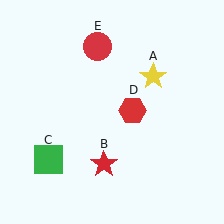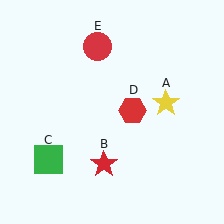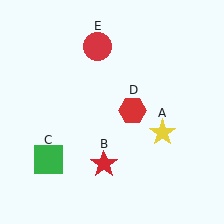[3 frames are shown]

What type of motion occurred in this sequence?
The yellow star (object A) rotated clockwise around the center of the scene.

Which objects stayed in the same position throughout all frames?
Red star (object B) and green square (object C) and red hexagon (object D) and red circle (object E) remained stationary.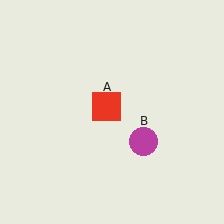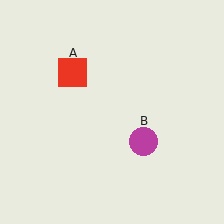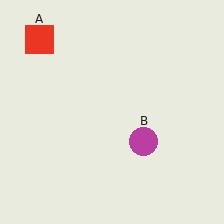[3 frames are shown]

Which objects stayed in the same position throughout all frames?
Magenta circle (object B) remained stationary.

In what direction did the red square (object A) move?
The red square (object A) moved up and to the left.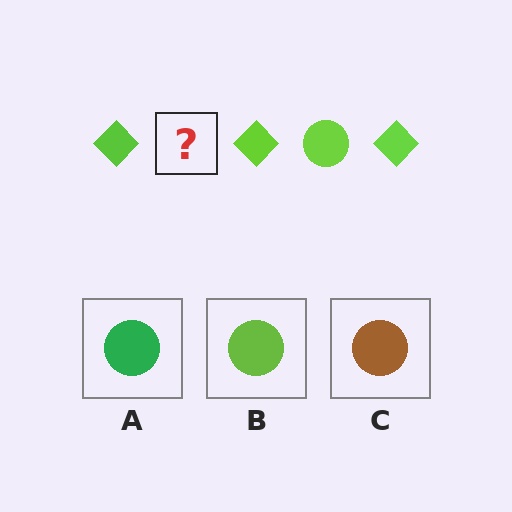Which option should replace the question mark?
Option B.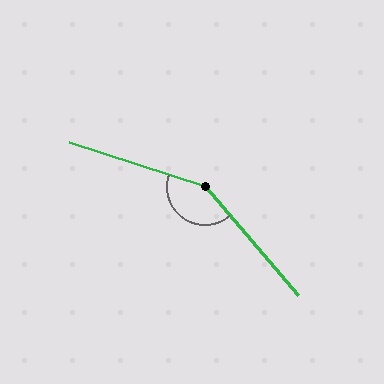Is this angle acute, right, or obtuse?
It is obtuse.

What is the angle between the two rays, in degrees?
Approximately 149 degrees.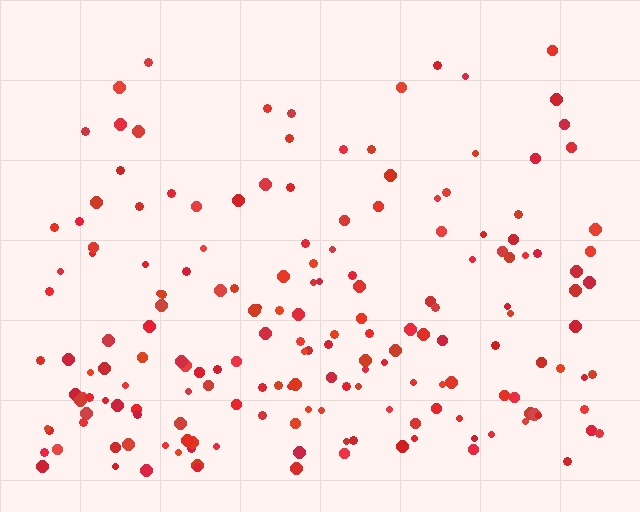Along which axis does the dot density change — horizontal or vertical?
Vertical.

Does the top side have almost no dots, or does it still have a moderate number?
Still a moderate number, just noticeably fewer than the bottom.